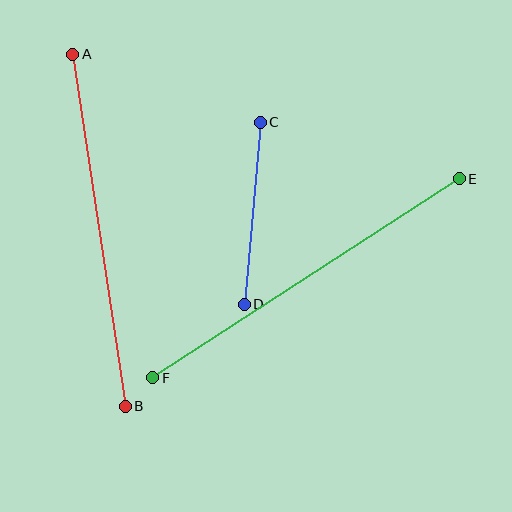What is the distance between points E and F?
The distance is approximately 365 pixels.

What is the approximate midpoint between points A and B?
The midpoint is at approximately (99, 230) pixels.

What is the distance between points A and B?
The distance is approximately 356 pixels.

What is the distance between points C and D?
The distance is approximately 183 pixels.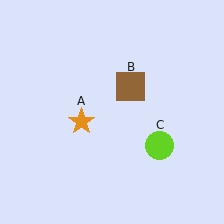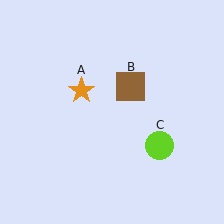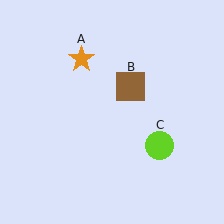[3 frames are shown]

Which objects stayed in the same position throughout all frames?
Brown square (object B) and lime circle (object C) remained stationary.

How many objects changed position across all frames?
1 object changed position: orange star (object A).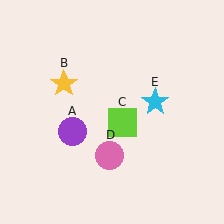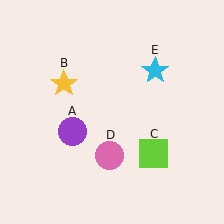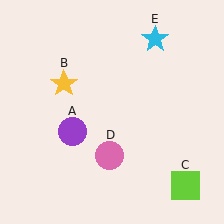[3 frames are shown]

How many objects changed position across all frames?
2 objects changed position: lime square (object C), cyan star (object E).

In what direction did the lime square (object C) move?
The lime square (object C) moved down and to the right.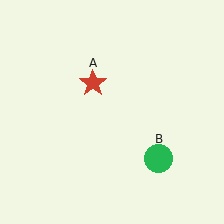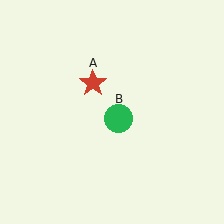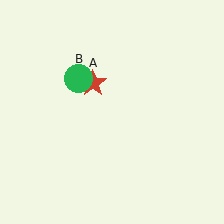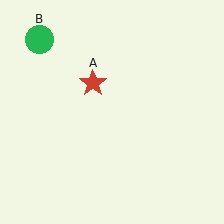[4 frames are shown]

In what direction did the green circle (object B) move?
The green circle (object B) moved up and to the left.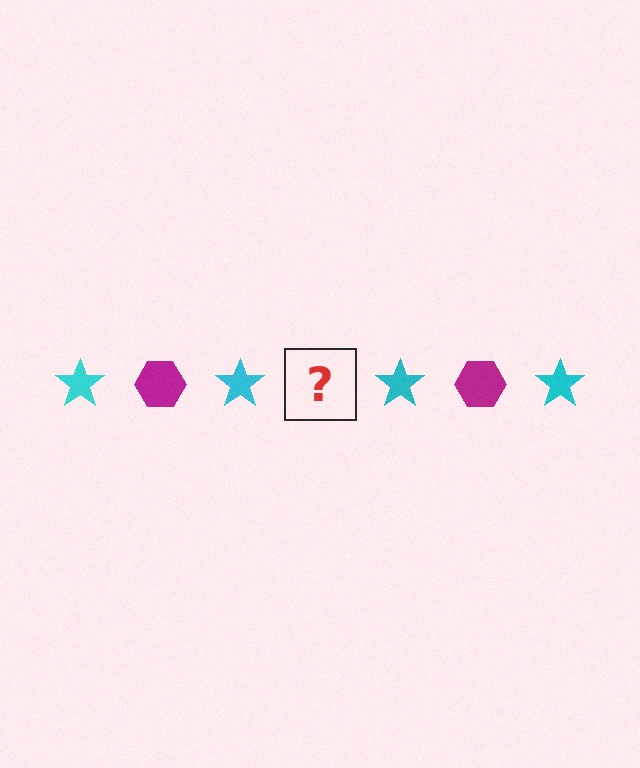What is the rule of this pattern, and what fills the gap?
The rule is that the pattern alternates between cyan star and magenta hexagon. The gap should be filled with a magenta hexagon.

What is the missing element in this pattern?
The missing element is a magenta hexagon.